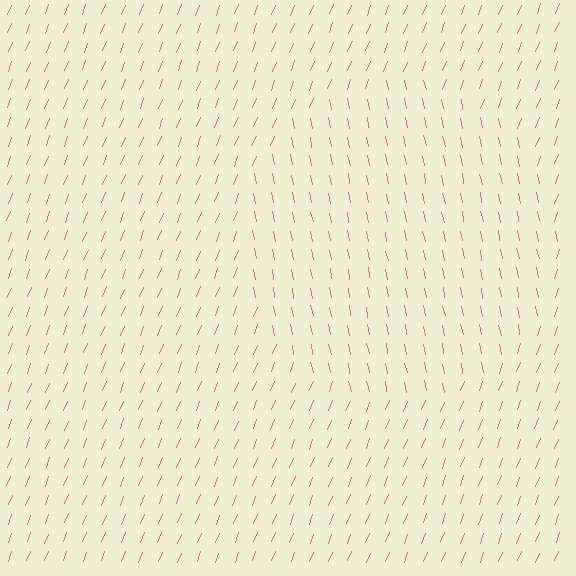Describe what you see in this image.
The image is filled with small pink line segments. A circle region in the image has lines oriented differently from the surrounding lines, creating a visible texture boundary.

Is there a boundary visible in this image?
Yes, there is a texture boundary formed by a change in line orientation.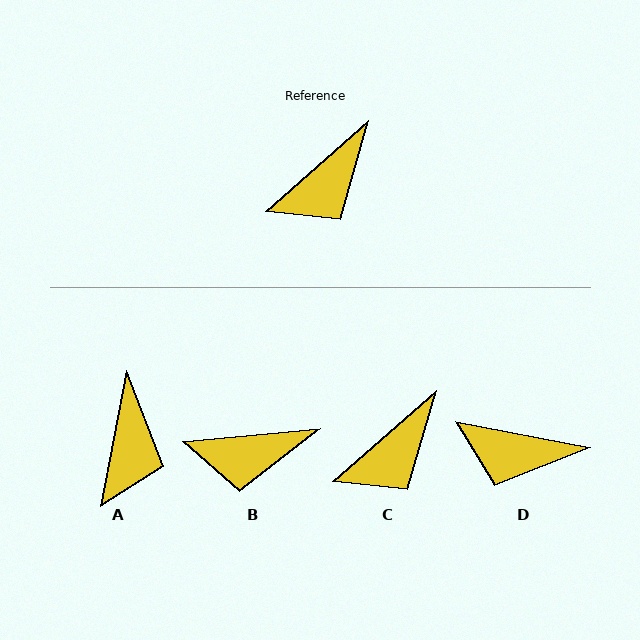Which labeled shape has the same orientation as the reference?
C.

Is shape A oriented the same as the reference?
No, it is off by about 37 degrees.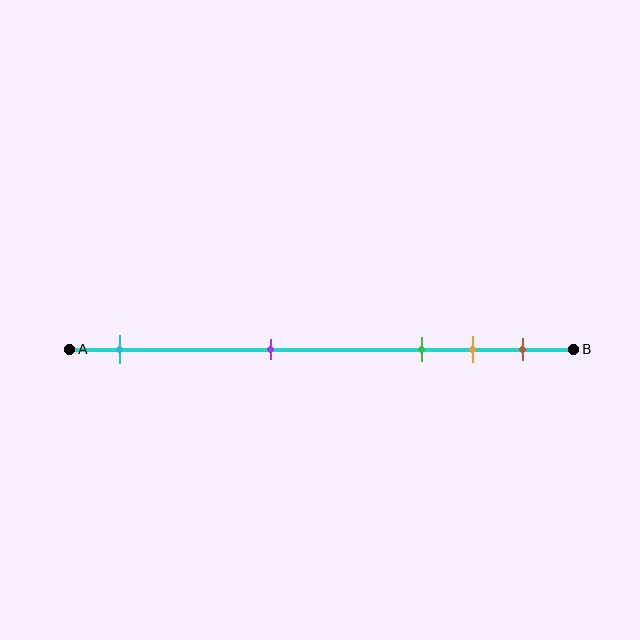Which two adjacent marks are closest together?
The orange and brown marks are the closest adjacent pair.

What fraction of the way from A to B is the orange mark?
The orange mark is approximately 80% (0.8) of the way from A to B.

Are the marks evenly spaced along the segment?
No, the marks are not evenly spaced.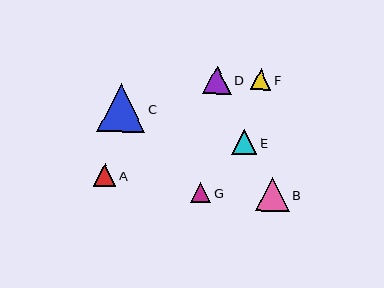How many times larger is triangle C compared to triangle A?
Triangle C is approximately 2.1 times the size of triangle A.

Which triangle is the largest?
Triangle C is the largest with a size of approximately 48 pixels.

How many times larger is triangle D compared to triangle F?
Triangle D is approximately 1.4 times the size of triangle F.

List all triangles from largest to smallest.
From largest to smallest: C, B, D, E, A, F, G.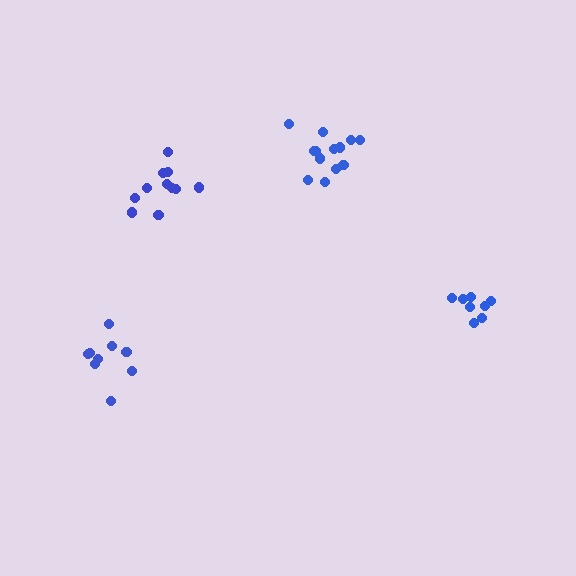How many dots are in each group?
Group 1: 13 dots, Group 2: 8 dots, Group 3: 9 dots, Group 4: 11 dots (41 total).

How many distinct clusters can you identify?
There are 4 distinct clusters.